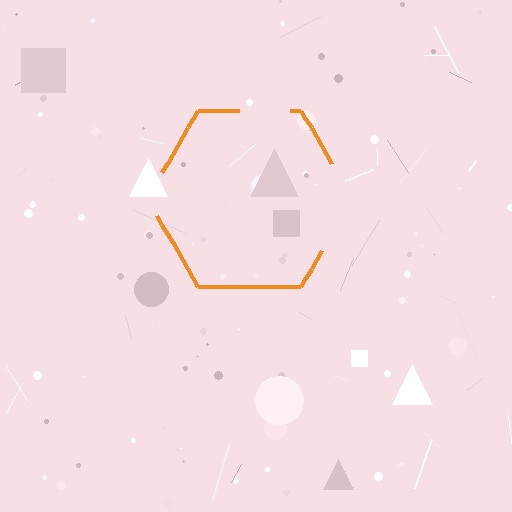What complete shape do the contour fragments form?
The contour fragments form a hexagon.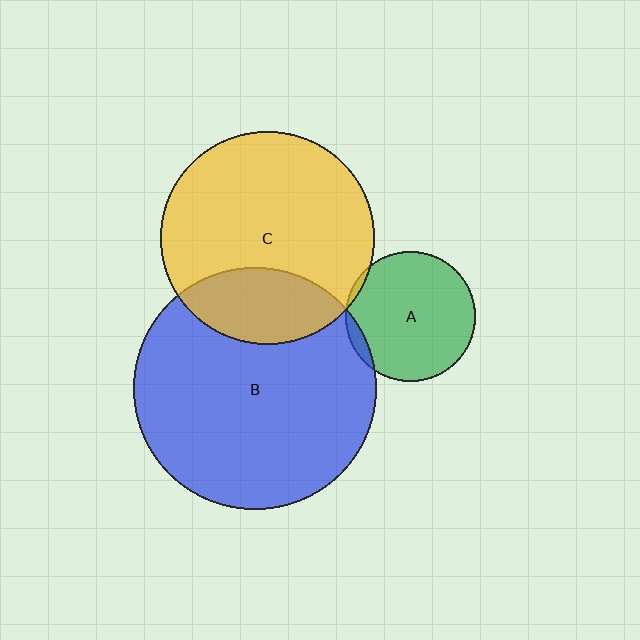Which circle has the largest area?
Circle B (blue).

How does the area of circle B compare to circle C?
Approximately 1.3 times.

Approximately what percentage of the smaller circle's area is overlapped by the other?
Approximately 5%.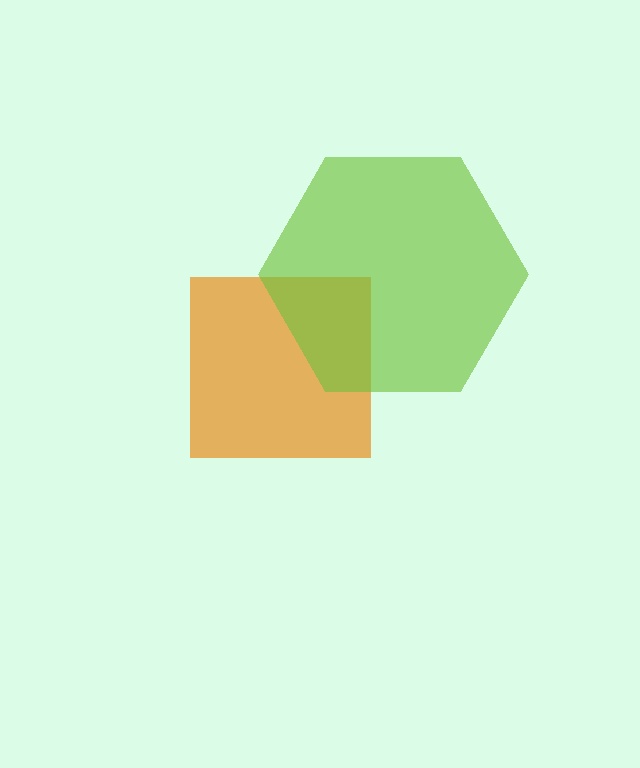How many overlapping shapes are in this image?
There are 2 overlapping shapes in the image.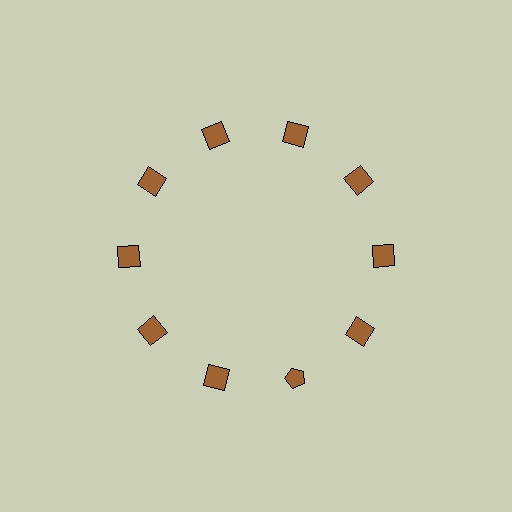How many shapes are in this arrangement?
There are 10 shapes arranged in a ring pattern.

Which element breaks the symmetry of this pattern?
The brown pentagon at roughly the 5 o'clock position breaks the symmetry. All other shapes are brown squares.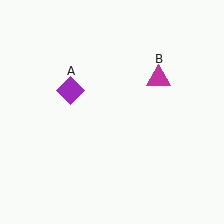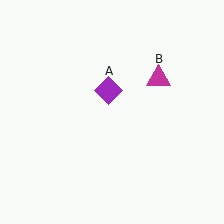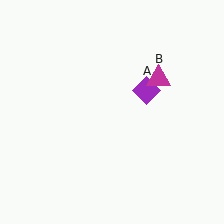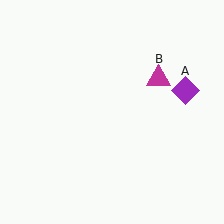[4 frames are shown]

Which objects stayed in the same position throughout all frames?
Magenta triangle (object B) remained stationary.